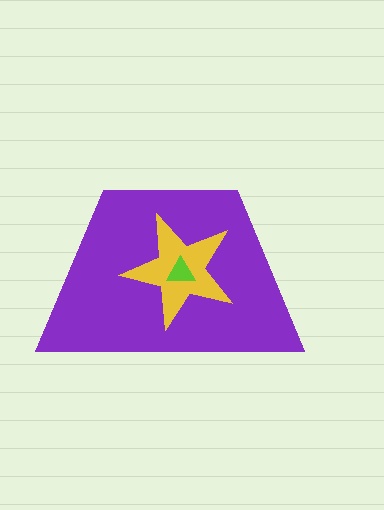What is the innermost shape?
The lime triangle.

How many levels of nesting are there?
3.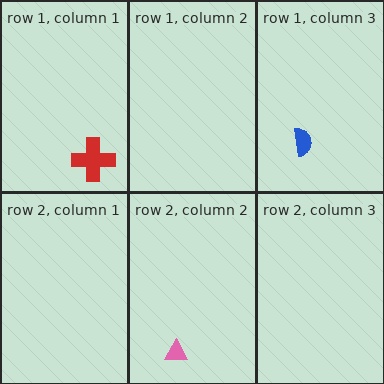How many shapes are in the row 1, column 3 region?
1.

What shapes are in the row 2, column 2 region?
The pink triangle.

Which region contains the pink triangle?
The row 2, column 2 region.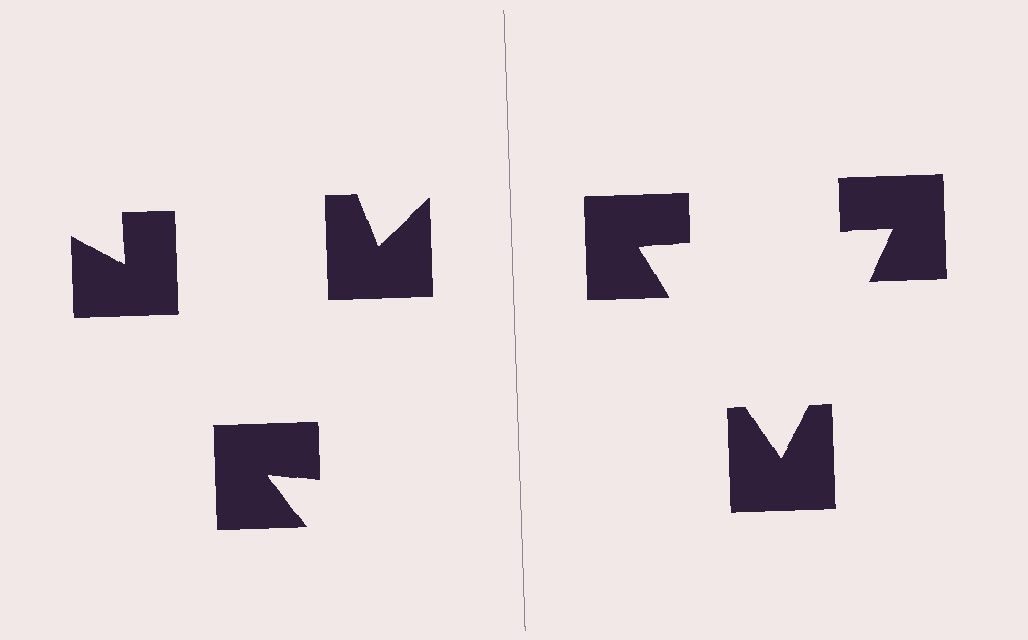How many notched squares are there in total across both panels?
6 — 3 on each side.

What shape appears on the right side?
An illusory triangle.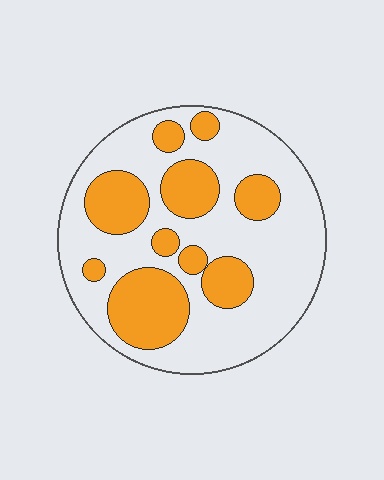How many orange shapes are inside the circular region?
10.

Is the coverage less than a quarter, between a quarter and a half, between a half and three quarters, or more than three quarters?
Between a quarter and a half.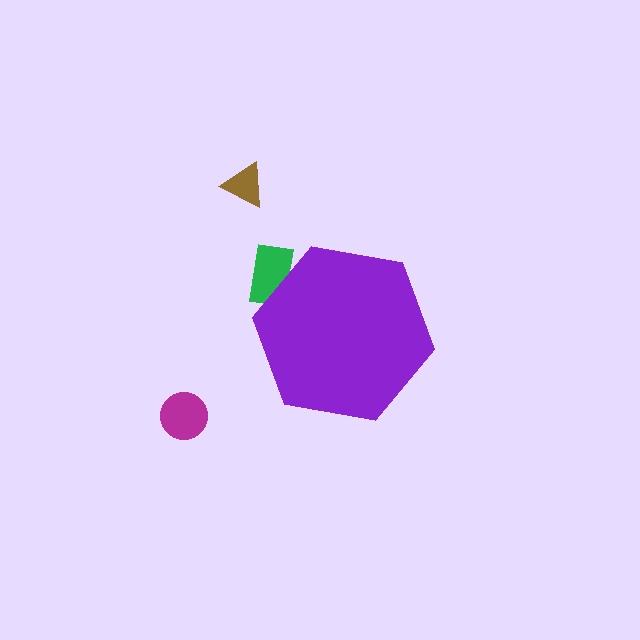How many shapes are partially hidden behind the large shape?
1 shape is partially hidden.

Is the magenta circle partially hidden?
No, the magenta circle is fully visible.